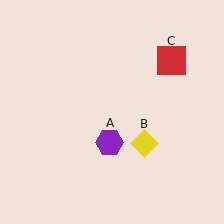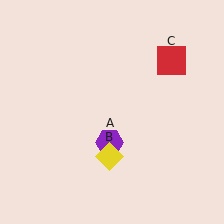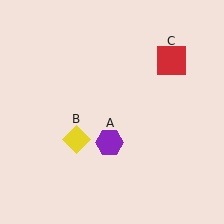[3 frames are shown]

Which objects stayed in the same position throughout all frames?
Purple hexagon (object A) and red square (object C) remained stationary.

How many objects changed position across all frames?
1 object changed position: yellow diamond (object B).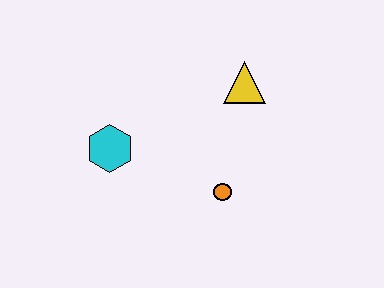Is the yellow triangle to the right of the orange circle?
Yes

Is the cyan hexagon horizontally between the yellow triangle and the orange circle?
No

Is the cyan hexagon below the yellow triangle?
Yes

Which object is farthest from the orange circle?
The cyan hexagon is farthest from the orange circle.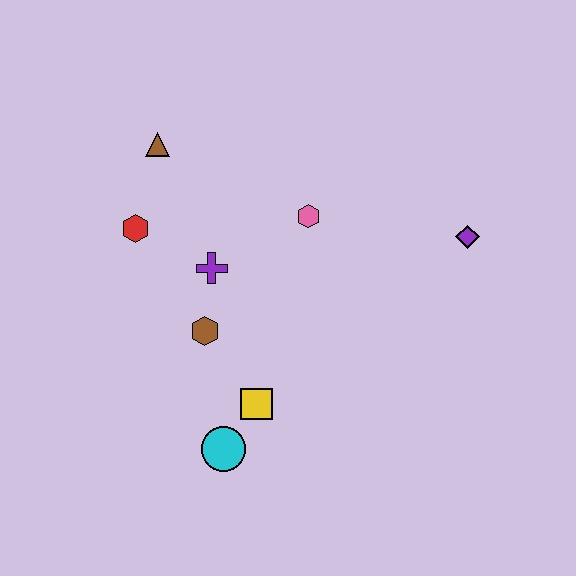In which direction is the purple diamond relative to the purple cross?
The purple diamond is to the right of the purple cross.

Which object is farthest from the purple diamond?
The red hexagon is farthest from the purple diamond.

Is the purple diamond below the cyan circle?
No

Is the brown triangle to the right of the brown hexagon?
No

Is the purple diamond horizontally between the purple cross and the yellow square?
No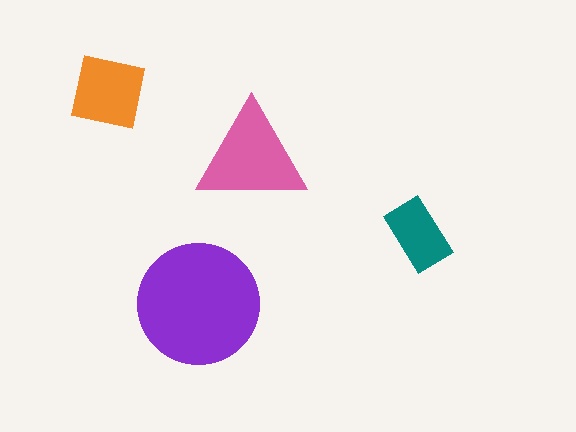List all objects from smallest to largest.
The teal rectangle, the orange square, the pink triangle, the purple circle.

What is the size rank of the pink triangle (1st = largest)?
2nd.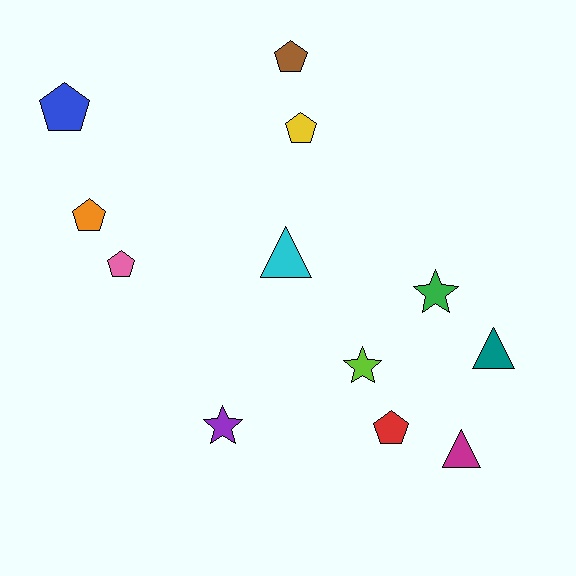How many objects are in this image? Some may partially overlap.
There are 12 objects.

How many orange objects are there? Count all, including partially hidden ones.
There is 1 orange object.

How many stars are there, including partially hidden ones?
There are 3 stars.